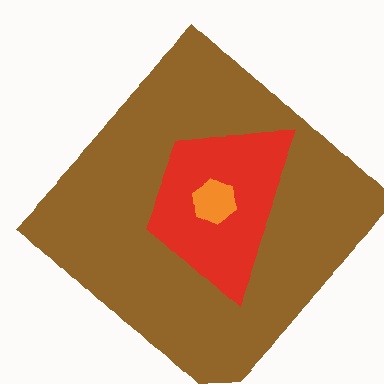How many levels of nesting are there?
3.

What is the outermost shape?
The brown diamond.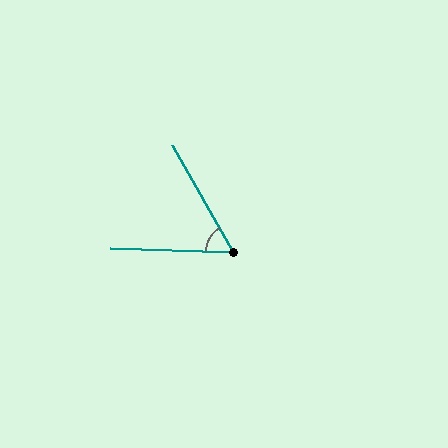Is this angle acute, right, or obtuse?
It is acute.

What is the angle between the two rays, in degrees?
Approximately 58 degrees.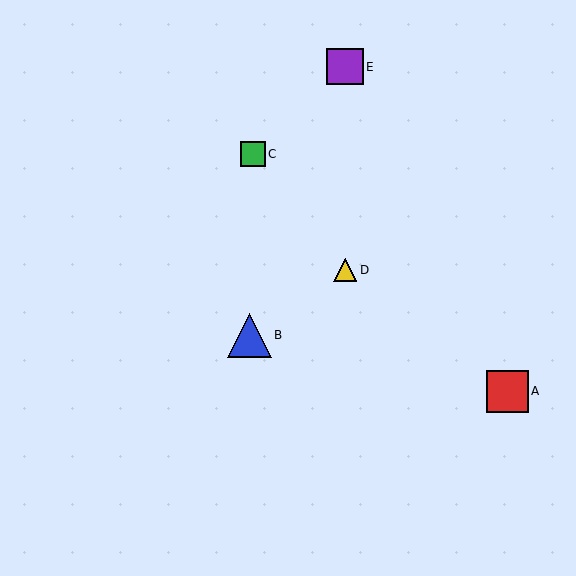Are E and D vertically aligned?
Yes, both are at x≈345.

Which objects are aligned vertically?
Objects D, E are aligned vertically.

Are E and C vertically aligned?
No, E is at x≈345 and C is at x≈253.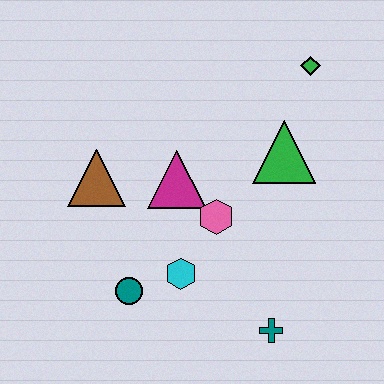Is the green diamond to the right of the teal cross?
Yes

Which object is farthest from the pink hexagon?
The green diamond is farthest from the pink hexagon.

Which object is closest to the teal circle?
The cyan hexagon is closest to the teal circle.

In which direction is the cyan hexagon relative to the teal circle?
The cyan hexagon is to the right of the teal circle.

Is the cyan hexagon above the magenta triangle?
No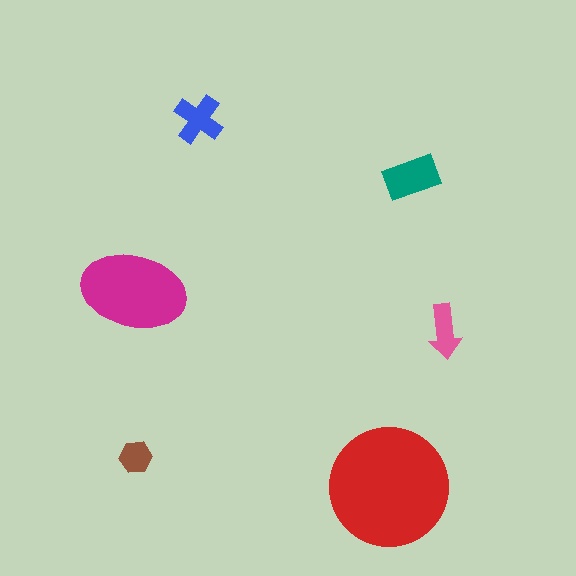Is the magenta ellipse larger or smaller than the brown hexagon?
Larger.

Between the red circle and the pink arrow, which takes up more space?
The red circle.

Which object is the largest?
The red circle.